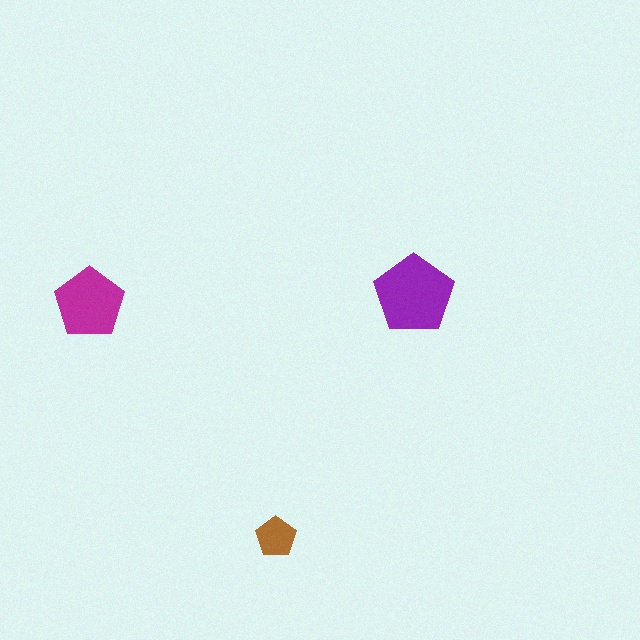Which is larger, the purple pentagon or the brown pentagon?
The purple one.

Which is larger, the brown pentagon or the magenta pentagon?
The magenta one.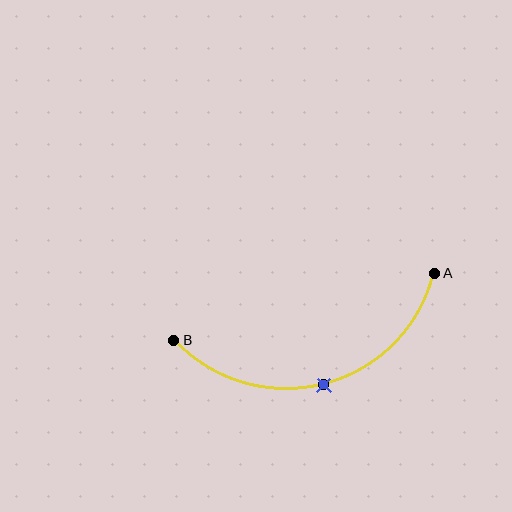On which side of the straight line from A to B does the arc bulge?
The arc bulges below the straight line connecting A and B.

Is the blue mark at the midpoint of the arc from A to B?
Yes. The blue mark lies on the arc at equal arc-length from both A and B — it is the arc midpoint.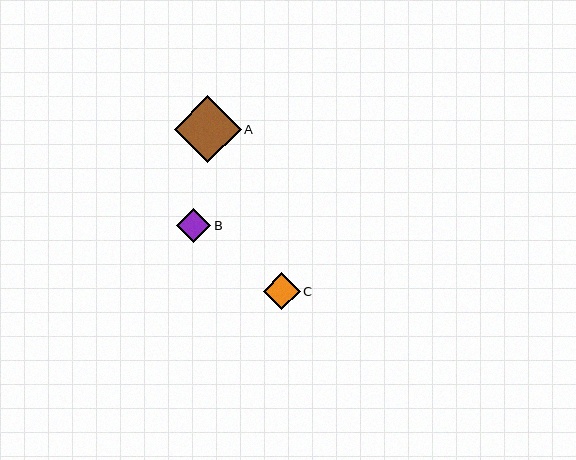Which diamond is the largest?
Diamond A is the largest with a size of approximately 67 pixels.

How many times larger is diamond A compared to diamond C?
Diamond A is approximately 1.8 times the size of diamond C.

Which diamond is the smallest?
Diamond B is the smallest with a size of approximately 34 pixels.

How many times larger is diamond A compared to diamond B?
Diamond A is approximately 1.9 times the size of diamond B.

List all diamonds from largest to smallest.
From largest to smallest: A, C, B.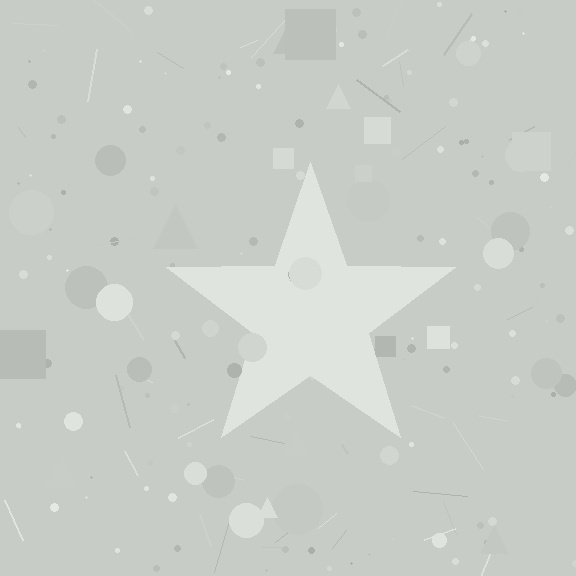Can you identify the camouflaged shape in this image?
The camouflaged shape is a star.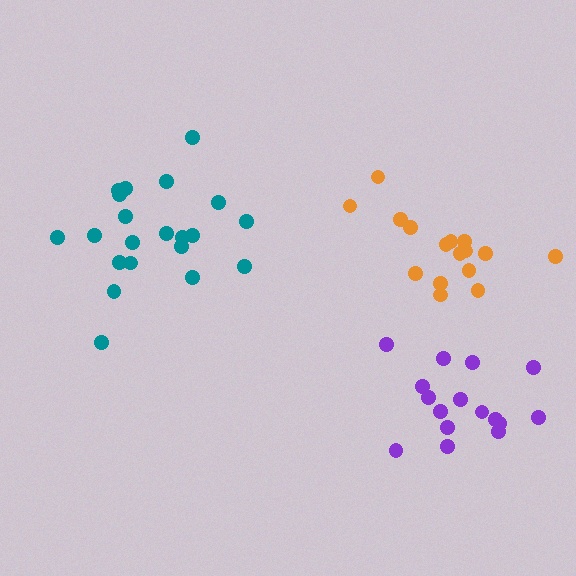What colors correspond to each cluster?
The clusters are colored: teal, orange, purple.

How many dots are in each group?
Group 1: 21 dots, Group 2: 16 dots, Group 3: 16 dots (53 total).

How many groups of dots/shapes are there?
There are 3 groups.